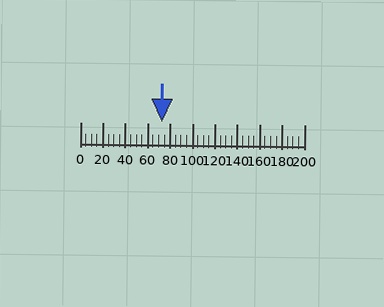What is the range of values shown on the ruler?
The ruler shows values from 0 to 200.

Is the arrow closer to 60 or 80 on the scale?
The arrow is closer to 80.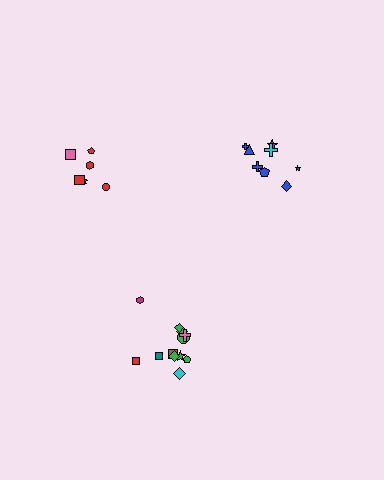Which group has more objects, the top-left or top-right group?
The top-right group.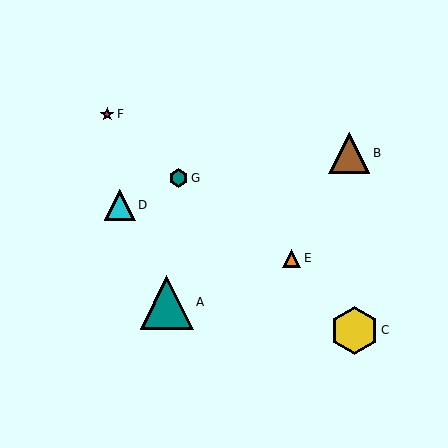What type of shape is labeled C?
Shape C is a yellow hexagon.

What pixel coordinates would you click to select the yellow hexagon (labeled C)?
Click at (354, 330) to select the yellow hexagon C.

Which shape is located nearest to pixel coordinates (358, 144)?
The brown triangle (labeled B) at (349, 153) is nearest to that location.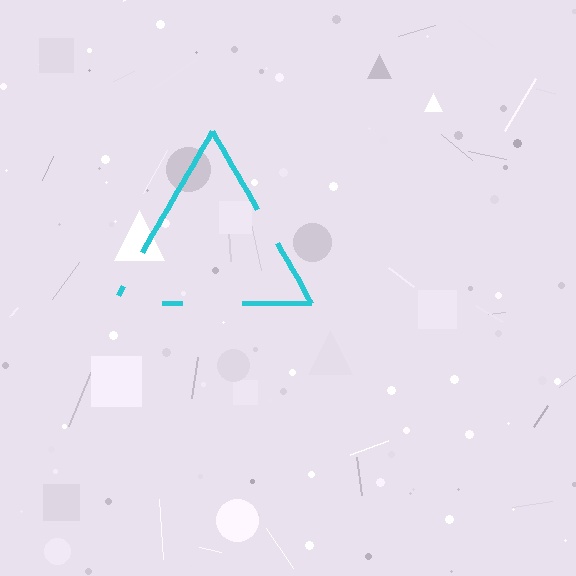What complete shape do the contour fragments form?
The contour fragments form a triangle.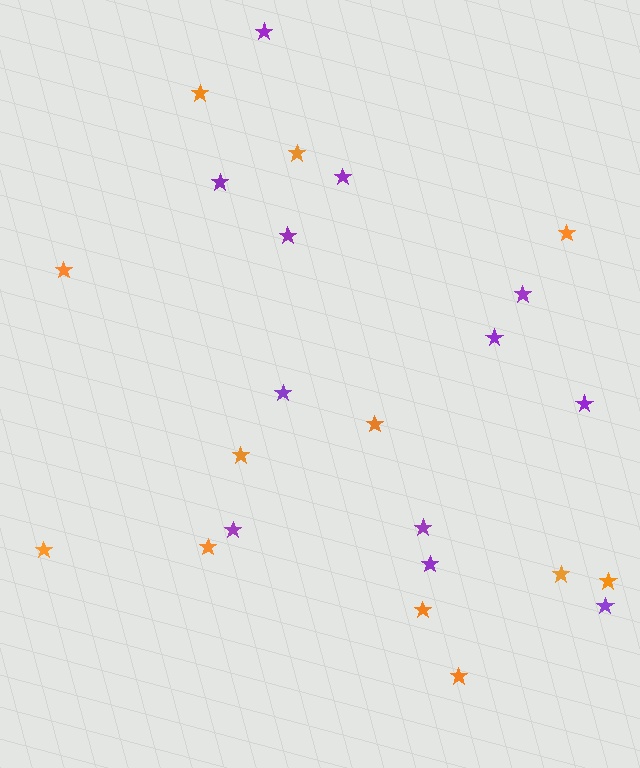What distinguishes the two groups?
There are 2 groups: one group of orange stars (12) and one group of purple stars (12).